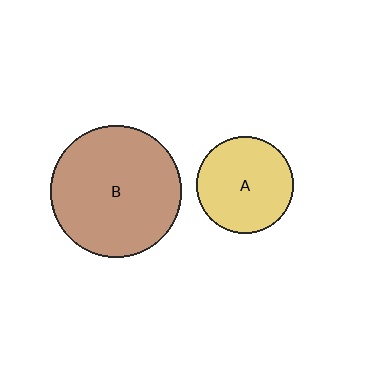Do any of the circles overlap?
No, none of the circles overlap.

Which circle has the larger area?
Circle B (brown).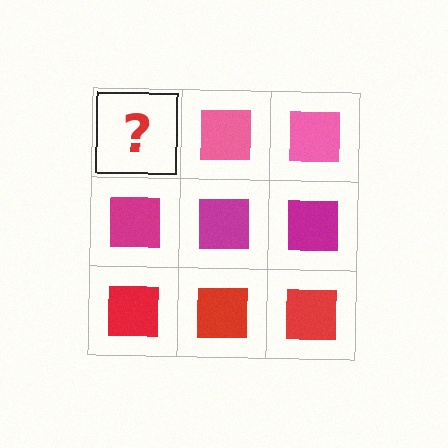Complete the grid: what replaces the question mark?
The question mark should be replaced with a pink square.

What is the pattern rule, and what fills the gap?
The rule is that each row has a consistent color. The gap should be filled with a pink square.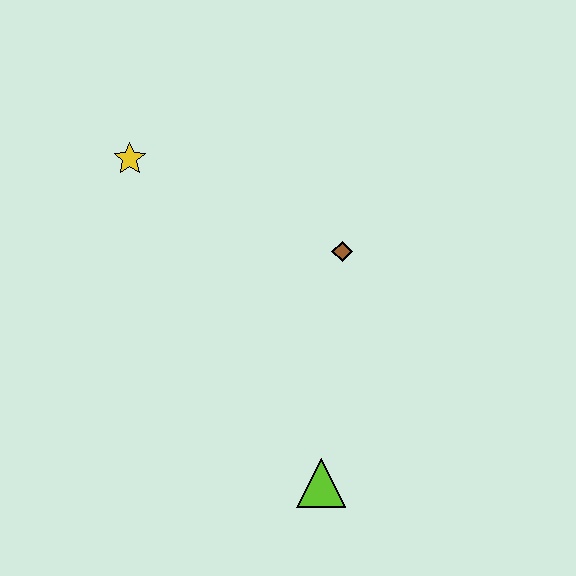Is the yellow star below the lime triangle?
No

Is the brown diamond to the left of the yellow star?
No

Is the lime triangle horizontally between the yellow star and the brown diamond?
Yes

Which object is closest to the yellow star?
The brown diamond is closest to the yellow star.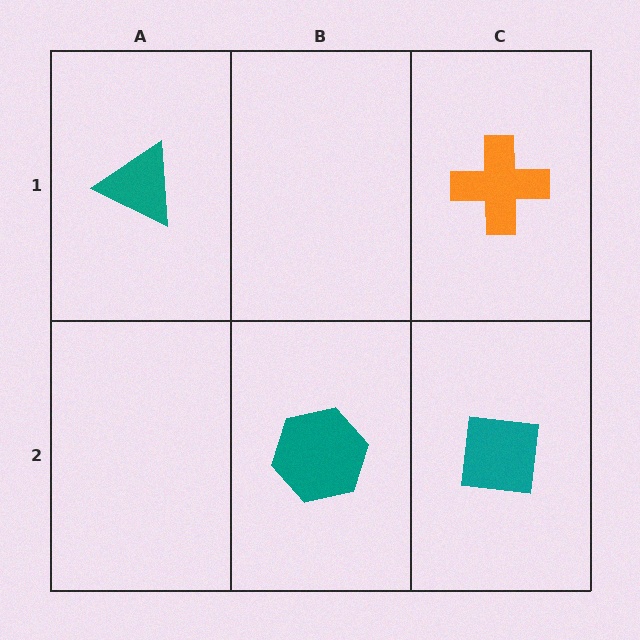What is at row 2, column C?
A teal square.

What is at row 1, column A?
A teal triangle.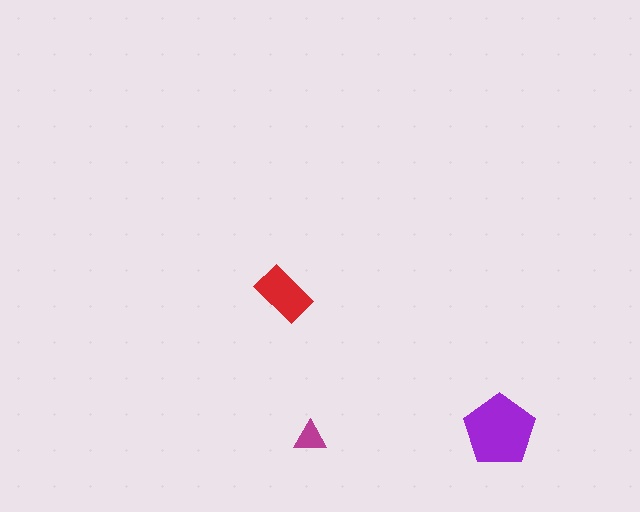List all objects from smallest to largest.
The magenta triangle, the red rectangle, the purple pentagon.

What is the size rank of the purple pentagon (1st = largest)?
1st.